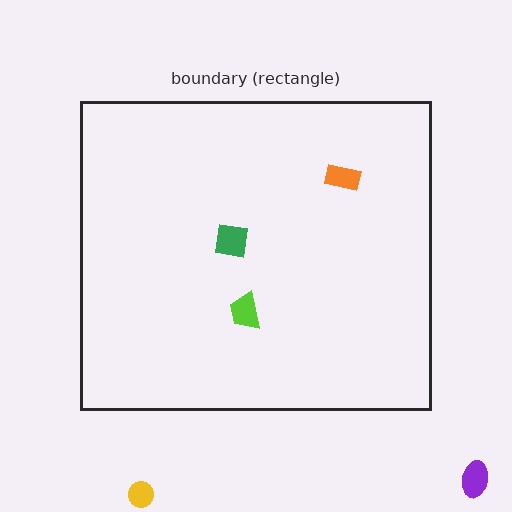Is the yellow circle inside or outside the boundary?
Outside.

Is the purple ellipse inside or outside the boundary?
Outside.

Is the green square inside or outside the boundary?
Inside.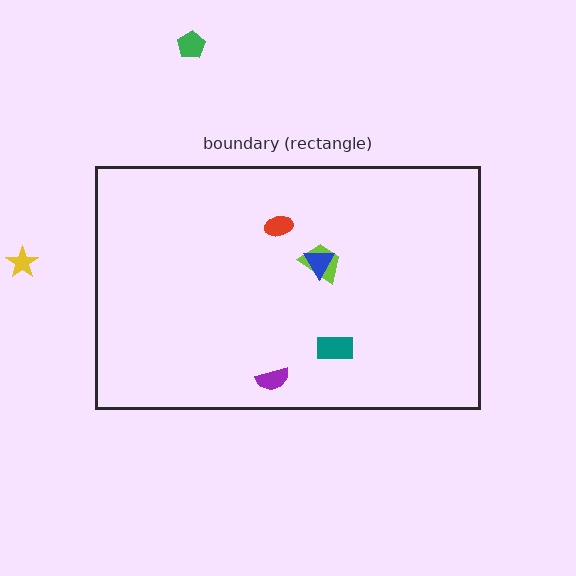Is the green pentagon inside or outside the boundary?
Outside.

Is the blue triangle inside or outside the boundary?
Inside.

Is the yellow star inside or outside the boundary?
Outside.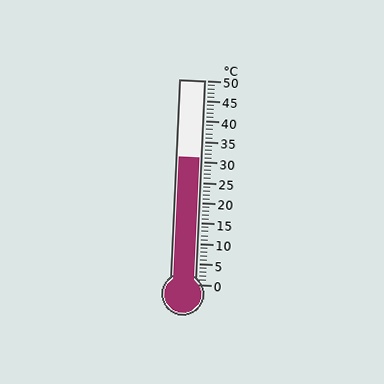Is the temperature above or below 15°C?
The temperature is above 15°C.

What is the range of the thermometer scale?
The thermometer scale ranges from 0°C to 50°C.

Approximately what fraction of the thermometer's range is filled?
The thermometer is filled to approximately 60% of its range.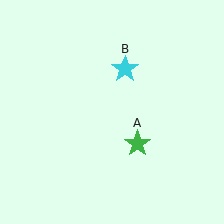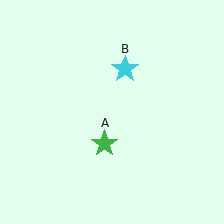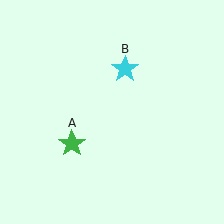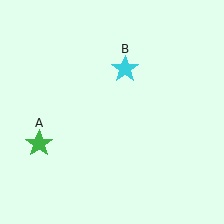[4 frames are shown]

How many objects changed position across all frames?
1 object changed position: green star (object A).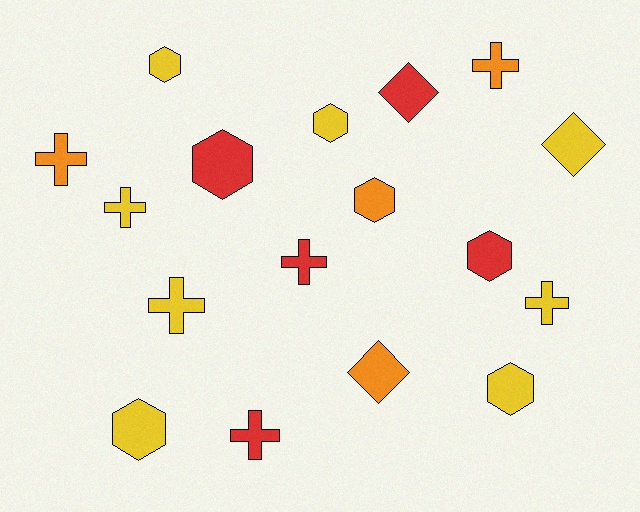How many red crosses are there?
There are 2 red crosses.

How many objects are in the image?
There are 17 objects.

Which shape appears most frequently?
Cross, with 7 objects.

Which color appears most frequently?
Yellow, with 8 objects.